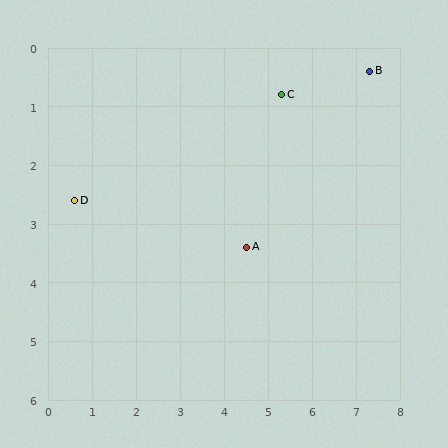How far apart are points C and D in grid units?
Points C and D are about 5.0 grid units apart.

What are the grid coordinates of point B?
Point B is at approximately (7.3, 0.4).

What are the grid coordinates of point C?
Point C is at approximately (5.3, 0.8).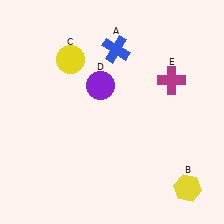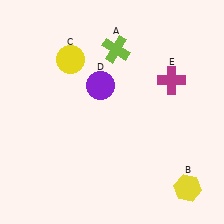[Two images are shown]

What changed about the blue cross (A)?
In Image 1, A is blue. In Image 2, it changed to lime.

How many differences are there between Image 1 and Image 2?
There is 1 difference between the two images.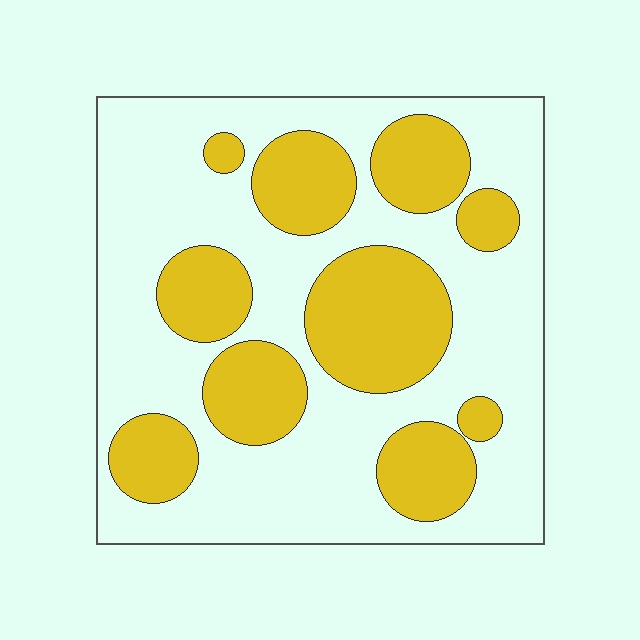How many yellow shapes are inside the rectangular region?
10.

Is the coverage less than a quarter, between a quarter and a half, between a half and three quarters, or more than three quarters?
Between a quarter and a half.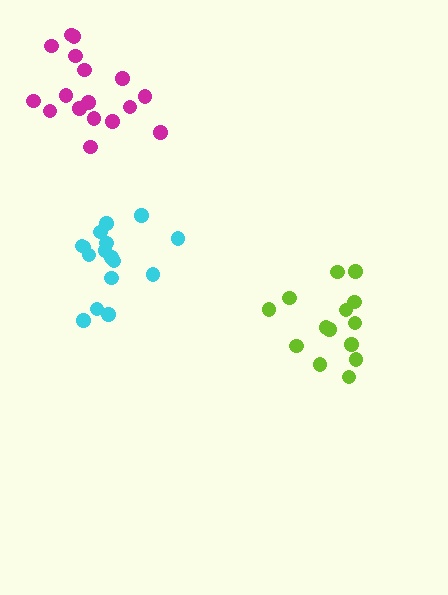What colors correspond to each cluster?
The clusters are colored: lime, cyan, magenta.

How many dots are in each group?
Group 1: 14 dots, Group 2: 16 dots, Group 3: 18 dots (48 total).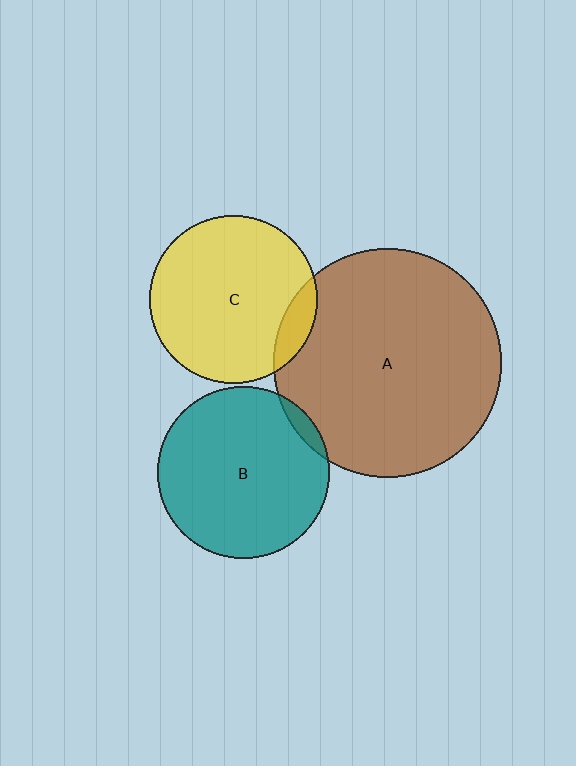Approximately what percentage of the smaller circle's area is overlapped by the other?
Approximately 10%.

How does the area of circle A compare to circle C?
Approximately 1.8 times.